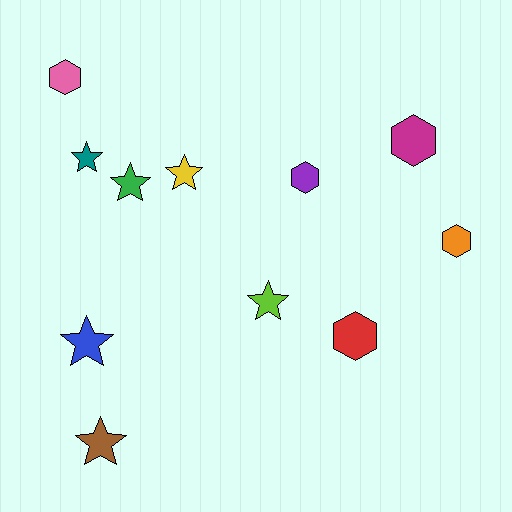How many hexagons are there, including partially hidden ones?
There are 5 hexagons.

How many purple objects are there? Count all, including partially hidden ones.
There is 1 purple object.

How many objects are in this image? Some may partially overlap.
There are 11 objects.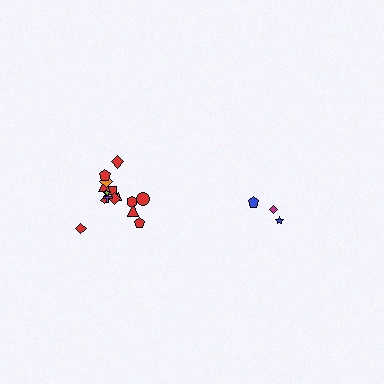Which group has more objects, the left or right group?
The left group.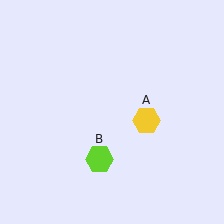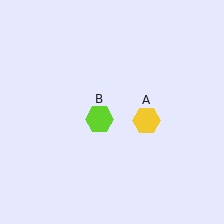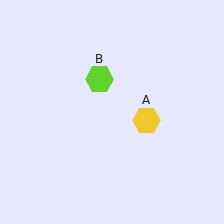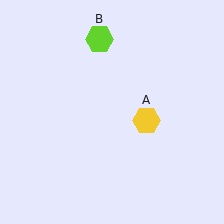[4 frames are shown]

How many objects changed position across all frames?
1 object changed position: lime hexagon (object B).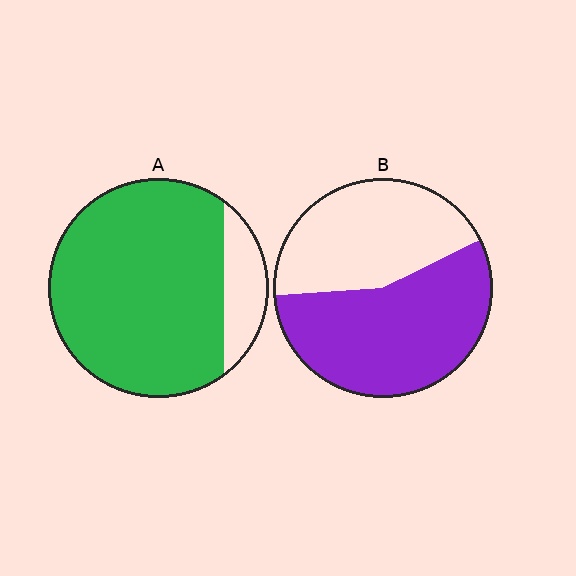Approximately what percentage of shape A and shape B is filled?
A is approximately 85% and B is approximately 55%.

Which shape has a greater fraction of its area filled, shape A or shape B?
Shape A.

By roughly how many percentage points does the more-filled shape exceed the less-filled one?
By roughly 30 percentage points (A over B).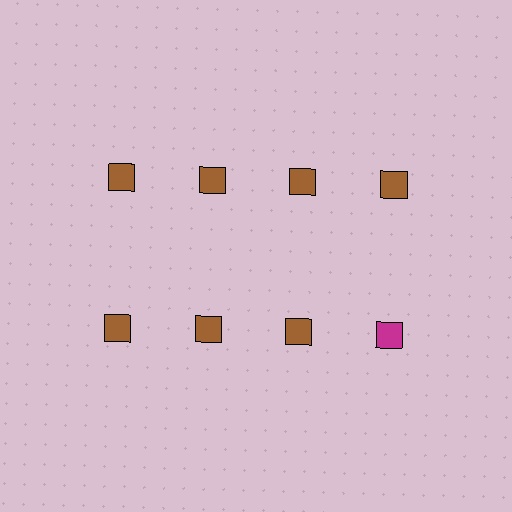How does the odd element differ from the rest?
It has a different color: magenta instead of brown.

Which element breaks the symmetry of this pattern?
The magenta square in the second row, second from right column breaks the symmetry. All other shapes are brown squares.